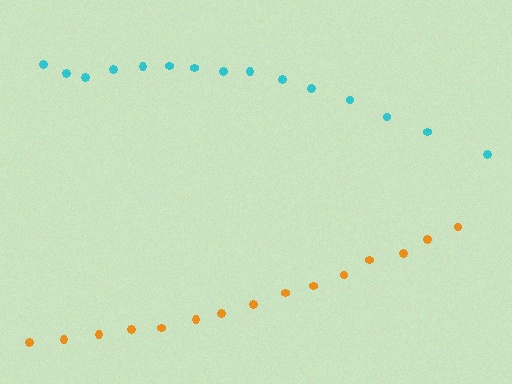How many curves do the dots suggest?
There are 2 distinct paths.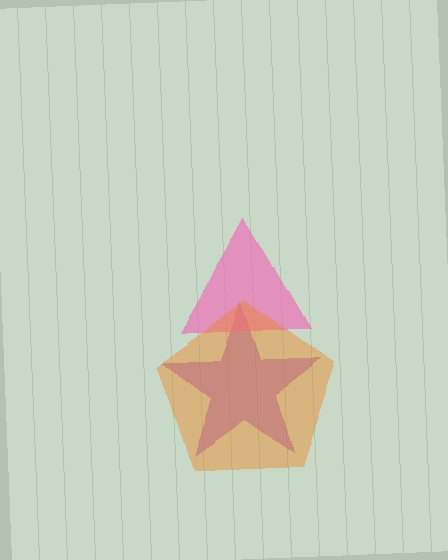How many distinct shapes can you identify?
There are 3 distinct shapes: a purple star, a pink triangle, an orange pentagon.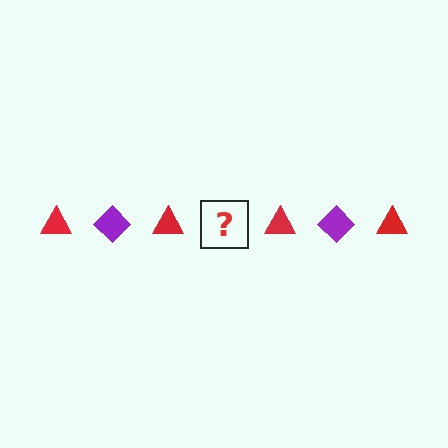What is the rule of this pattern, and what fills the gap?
The rule is that the pattern alternates between red triangle and purple diamond. The gap should be filled with a purple diamond.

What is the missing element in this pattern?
The missing element is a purple diamond.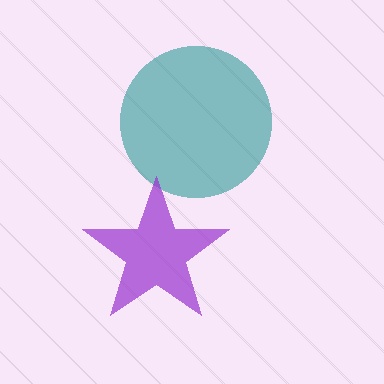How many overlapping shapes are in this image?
There are 2 overlapping shapes in the image.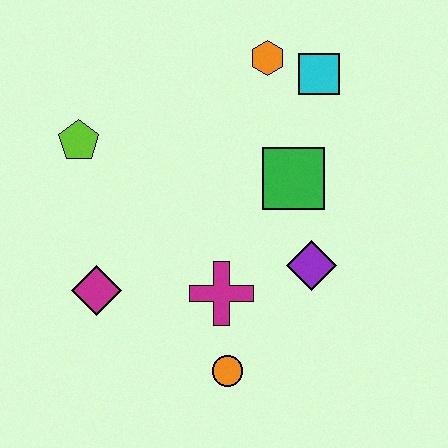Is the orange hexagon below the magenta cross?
No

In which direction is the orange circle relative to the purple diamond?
The orange circle is below the purple diamond.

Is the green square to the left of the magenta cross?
No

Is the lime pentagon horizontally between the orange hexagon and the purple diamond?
No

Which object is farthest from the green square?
The magenta diamond is farthest from the green square.